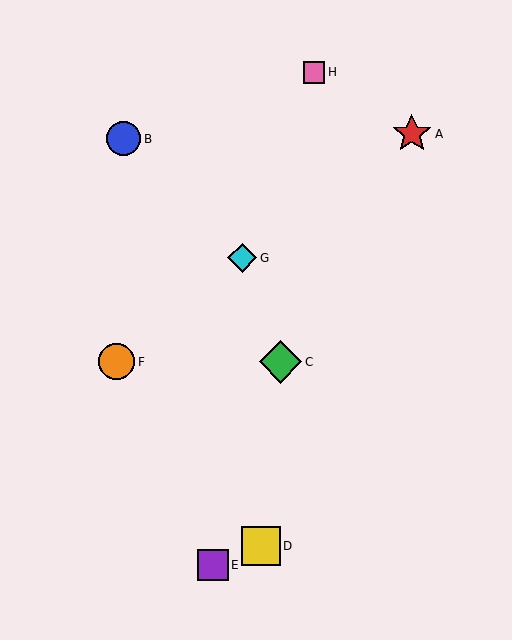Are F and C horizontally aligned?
Yes, both are at y≈362.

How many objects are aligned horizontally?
2 objects (C, F) are aligned horizontally.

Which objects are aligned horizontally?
Objects C, F are aligned horizontally.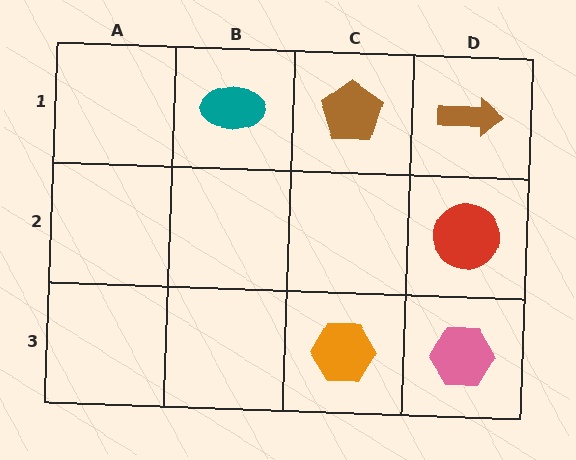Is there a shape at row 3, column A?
No, that cell is empty.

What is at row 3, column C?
An orange hexagon.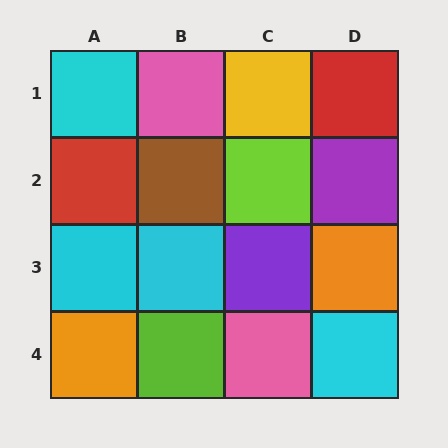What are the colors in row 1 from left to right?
Cyan, pink, yellow, red.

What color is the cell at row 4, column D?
Cyan.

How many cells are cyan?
4 cells are cyan.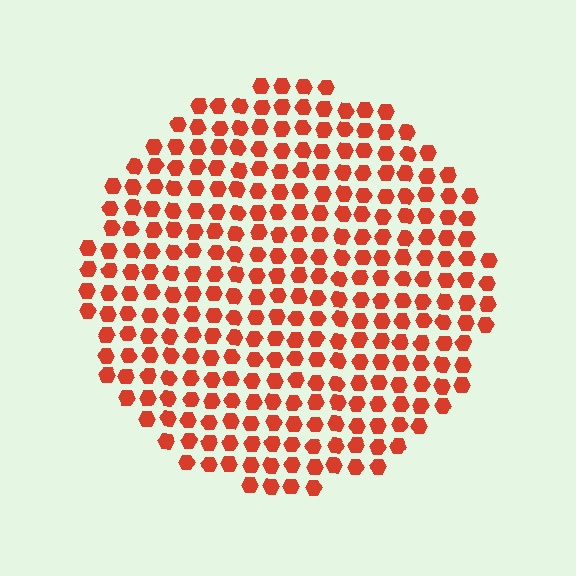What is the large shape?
The large shape is a circle.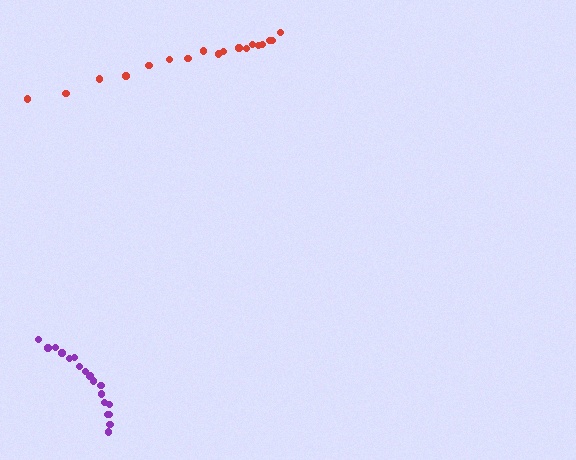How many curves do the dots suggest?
There are 2 distinct paths.